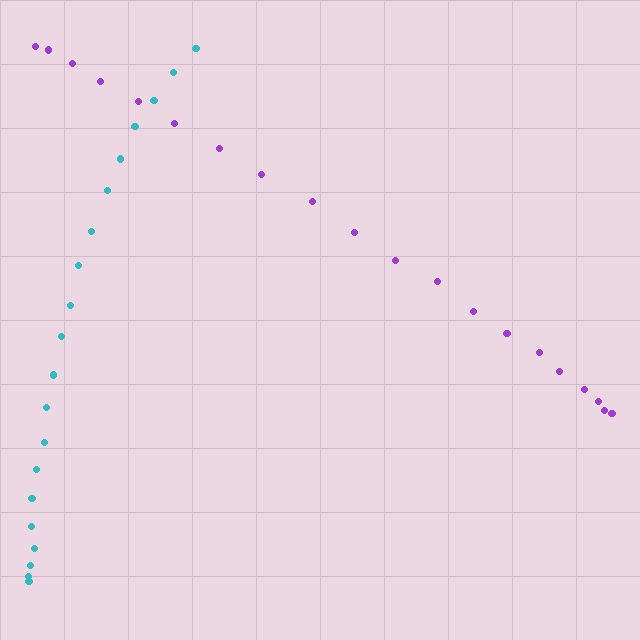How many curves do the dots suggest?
There are 2 distinct paths.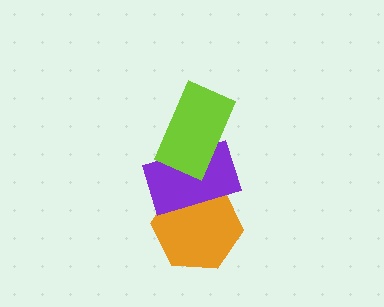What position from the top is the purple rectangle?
The purple rectangle is 2nd from the top.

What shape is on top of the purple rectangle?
The lime rectangle is on top of the purple rectangle.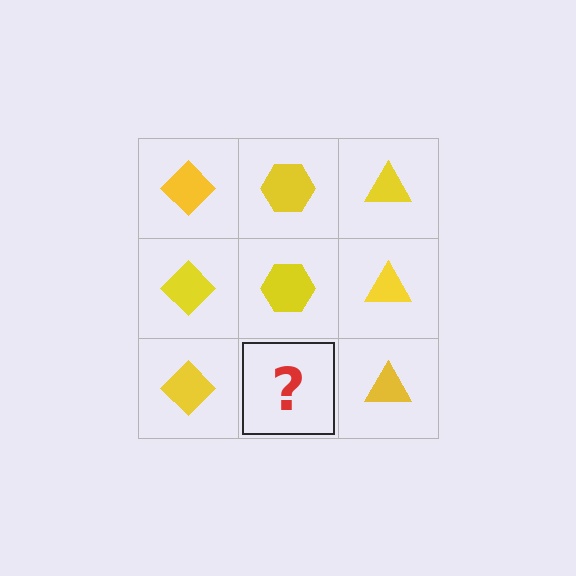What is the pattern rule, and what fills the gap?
The rule is that each column has a consistent shape. The gap should be filled with a yellow hexagon.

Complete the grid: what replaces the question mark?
The question mark should be replaced with a yellow hexagon.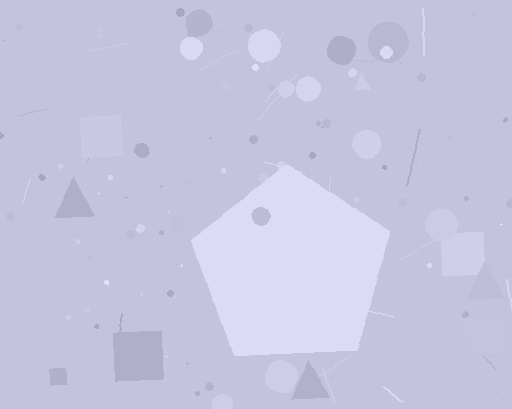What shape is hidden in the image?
A pentagon is hidden in the image.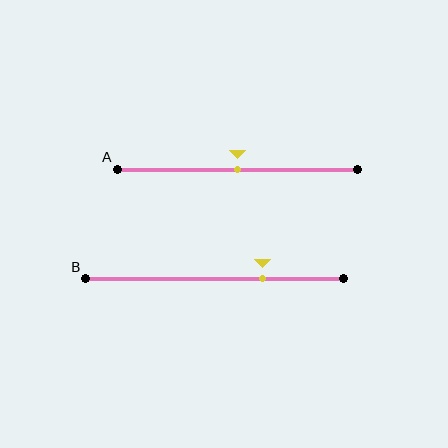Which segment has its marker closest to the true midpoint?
Segment A has its marker closest to the true midpoint.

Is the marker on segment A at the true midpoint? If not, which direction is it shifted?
Yes, the marker on segment A is at the true midpoint.